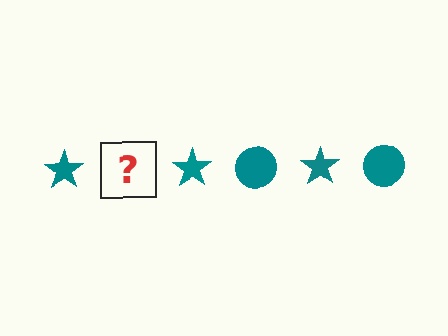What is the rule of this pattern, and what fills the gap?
The rule is that the pattern cycles through star, circle shapes in teal. The gap should be filled with a teal circle.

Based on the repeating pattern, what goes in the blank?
The blank should be a teal circle.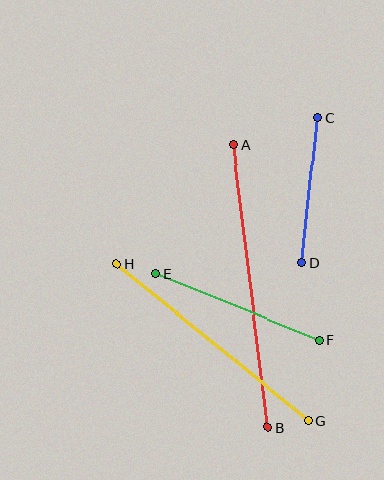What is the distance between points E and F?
The distance is approximately 177 pixels.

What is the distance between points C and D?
The distance is approximately 145 pixels.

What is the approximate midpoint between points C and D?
The midpoint is at approximately (310, 190) pixels.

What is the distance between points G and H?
The distance is approximately 247 pixels.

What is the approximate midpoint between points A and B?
The midpoint is at approximately (251, 286) pixels.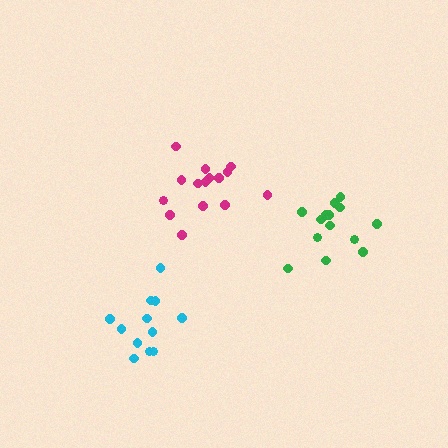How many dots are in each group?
Group 1: 14 dots, Group 2: 15 dots, Group 3: 12 dots (41 total).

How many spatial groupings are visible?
There are 3 spatial groupings.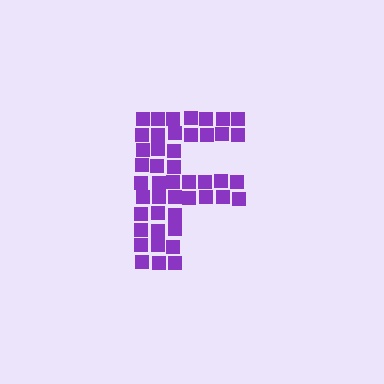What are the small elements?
The small elements are squares.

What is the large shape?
The large shape is the letter F.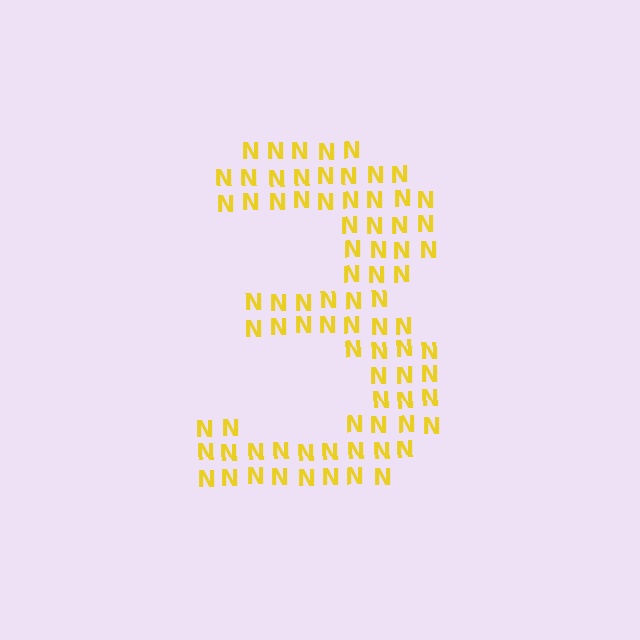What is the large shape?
The large shape is the digit 3.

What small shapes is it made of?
It is made of small letter N's.